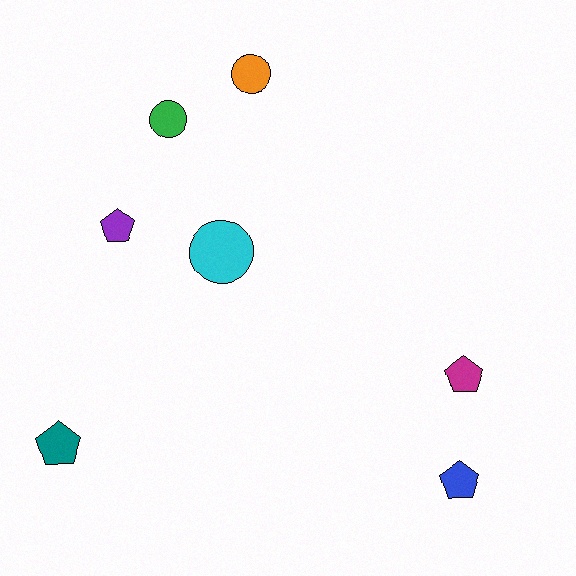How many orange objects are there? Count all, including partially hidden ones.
There is 1 orange object.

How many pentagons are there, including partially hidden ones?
There are 4 pentagons.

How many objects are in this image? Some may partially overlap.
There are 7 objects.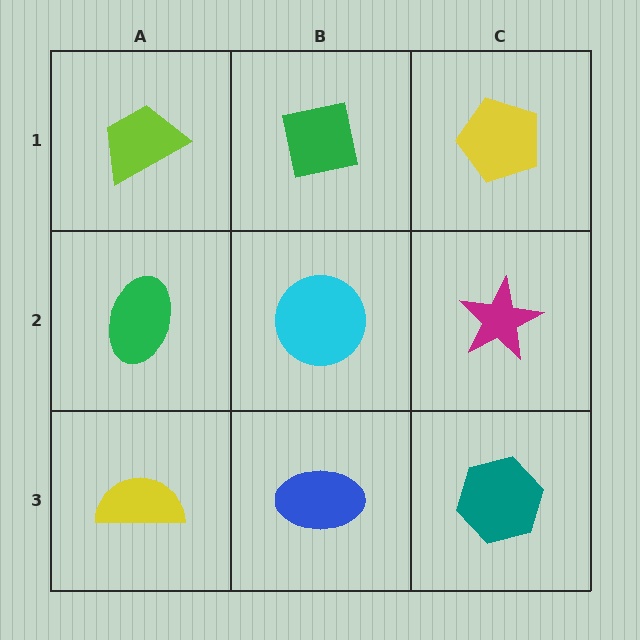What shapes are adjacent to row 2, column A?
A lime trapezoid (row 1, column A), a yellow semicircle (row 3, column A), a cyan circle (row 2, column B).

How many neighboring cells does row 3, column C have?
2.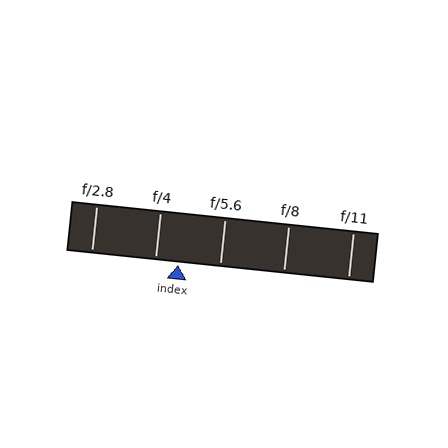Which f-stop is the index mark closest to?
The index mark is closest to f/4.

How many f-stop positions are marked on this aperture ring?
There are 5 f-stop positions marked.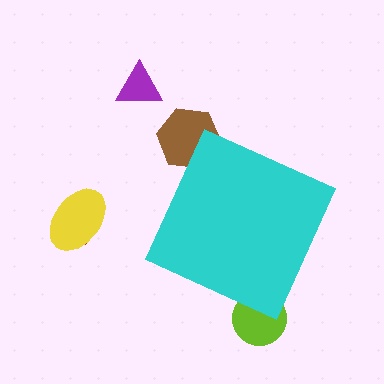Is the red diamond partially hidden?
No, the red diamond is fully visible.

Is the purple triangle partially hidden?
No, the purple triangle is fully visible.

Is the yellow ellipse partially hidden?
No, the yellow ellipse is fully visible.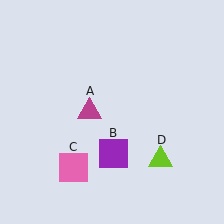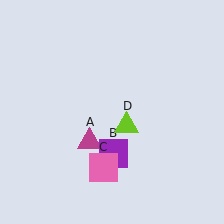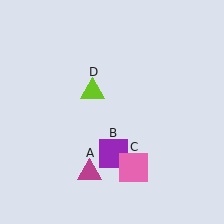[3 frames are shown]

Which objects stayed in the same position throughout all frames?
Purple square (object B) remained stationary.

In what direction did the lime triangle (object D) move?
The lime triangle (object D) moved up and to the left.